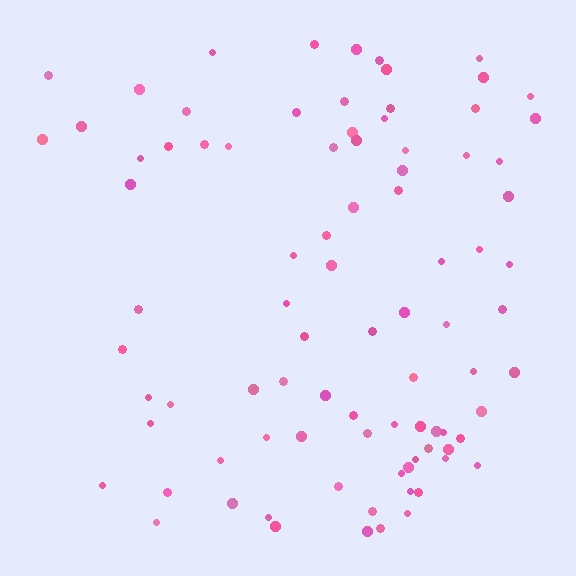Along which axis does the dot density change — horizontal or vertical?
Horizontal.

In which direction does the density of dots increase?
From left to right, with the right side densest.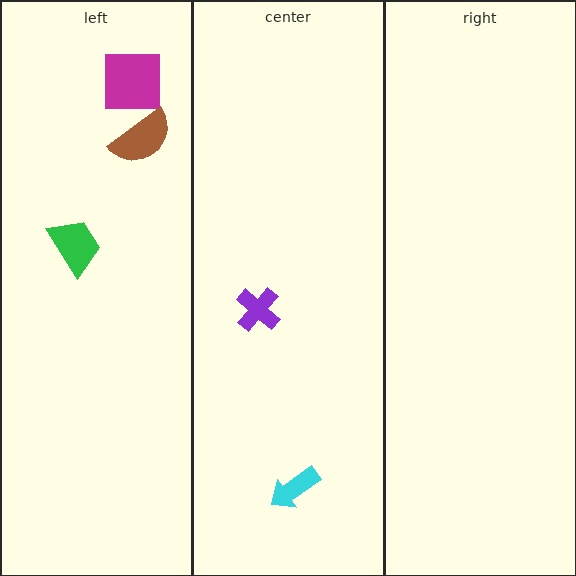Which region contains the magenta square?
The left region.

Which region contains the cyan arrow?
The center region.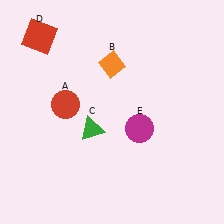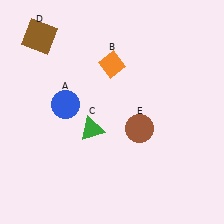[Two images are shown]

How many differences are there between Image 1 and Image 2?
There are 3 differences between the two images.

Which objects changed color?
A changed from red to blue. D changed from red to brown. E changed from magenta to brown.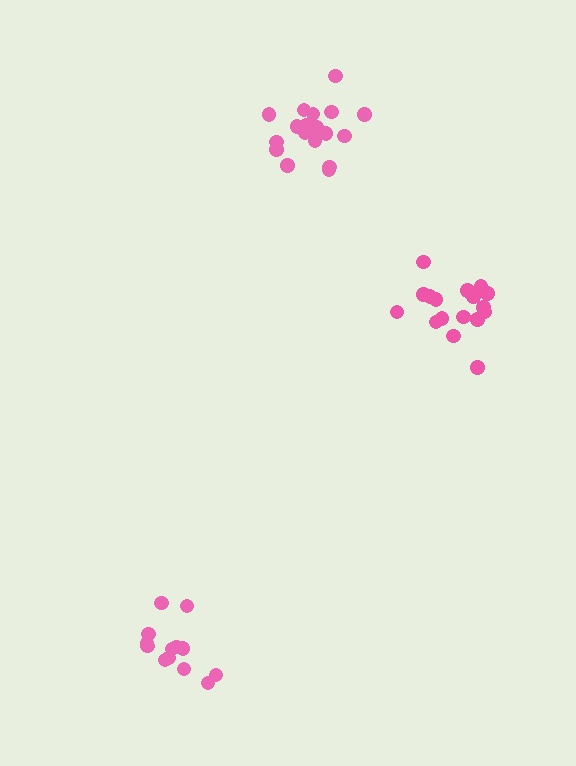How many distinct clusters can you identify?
There are 3 distinct clusters.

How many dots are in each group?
Group 1: 19 dots, Group 2: 17 dots, Group 3: 14 dots (50 total).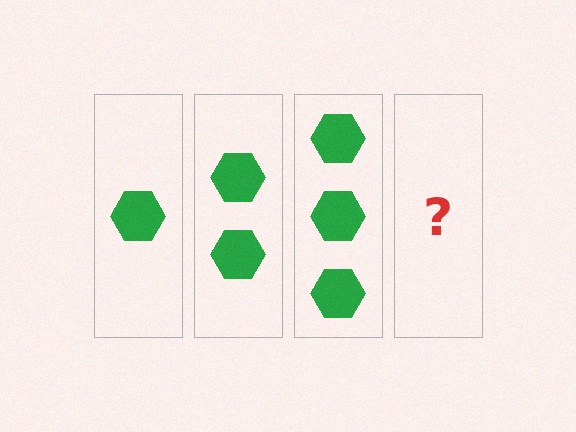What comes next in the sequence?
The next element should be 4 hexagons.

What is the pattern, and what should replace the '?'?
The pattern is that each step adds one more hexagon. The '?' should be 4 hexagons.